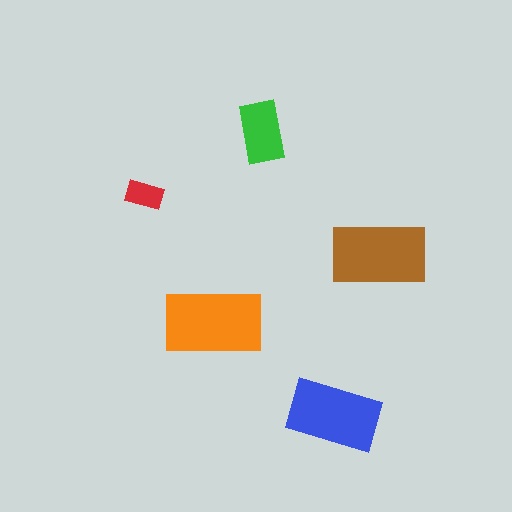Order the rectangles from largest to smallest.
the orange one, the brown one, the blue one, the green one, the red one.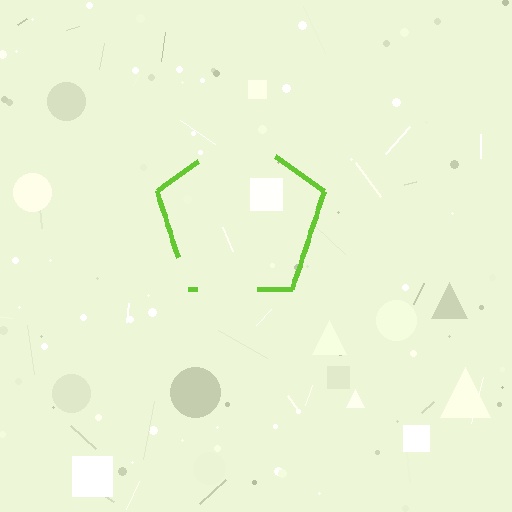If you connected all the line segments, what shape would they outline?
They would outline a pentagon.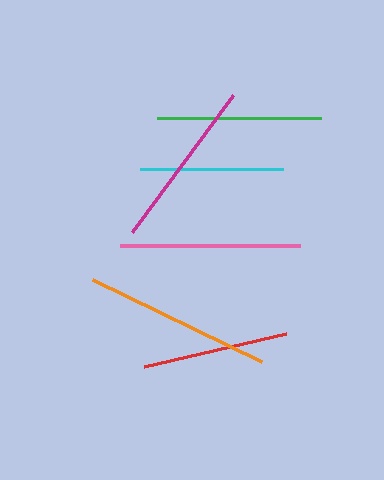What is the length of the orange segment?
The orange segment is approximately 188 pixels long.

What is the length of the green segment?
The green segment is approximately 164 pixels long.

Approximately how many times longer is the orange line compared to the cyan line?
The orange line is approximately 1.3 times the length of the cyan line.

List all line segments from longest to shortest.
From longest to shortest: orange, pink, magenta, green, red, cyan.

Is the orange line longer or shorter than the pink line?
The orange line is longer than the pink line.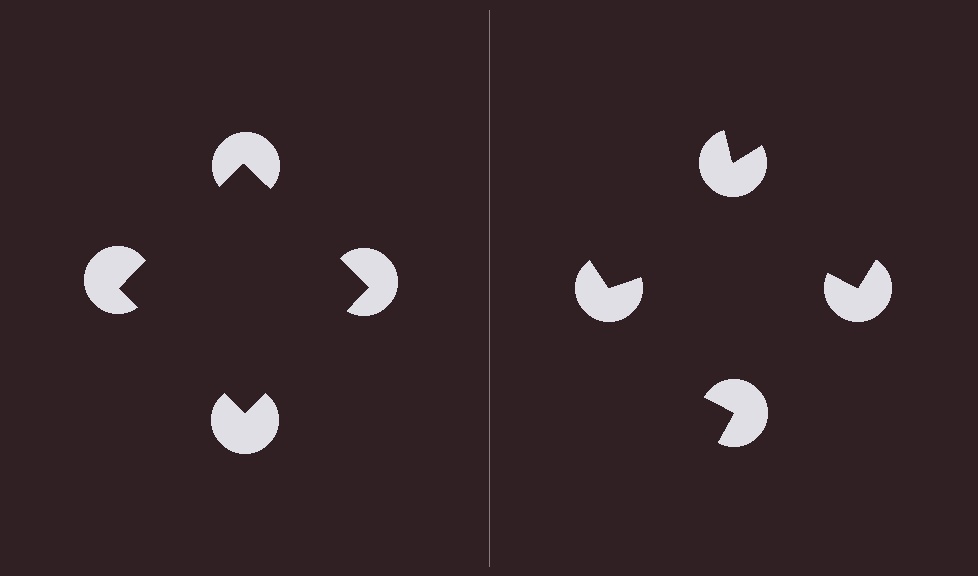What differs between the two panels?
The pac-man discs are positioned identically on both sides; only the wedge orientations differ. On the left they align to a square; on the right they are misaligned.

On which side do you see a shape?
An illusory square appears on the left side. On the right side the wedge cuts are rotated, so no coherent shape forms.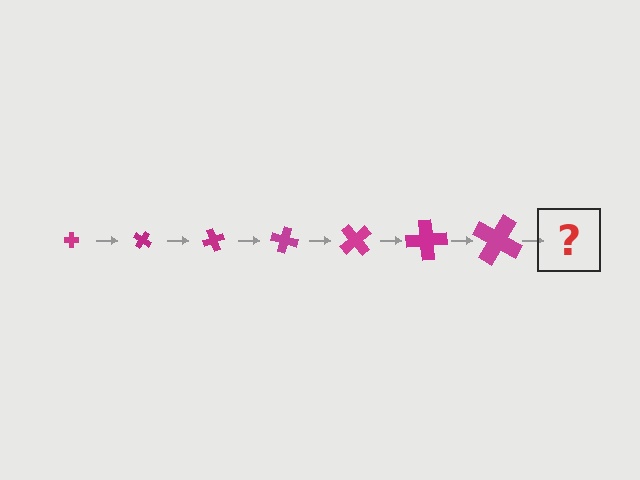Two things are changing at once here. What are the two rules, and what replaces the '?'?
The two rules are that the cross grows larger each step and it rotates 35 degrees each step. The '?' should be a cross, larger than the previous one and rotated 245 degrees from the start.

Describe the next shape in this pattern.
It should be a cross, larger than the previous one and rotated 245 degrees from the start.